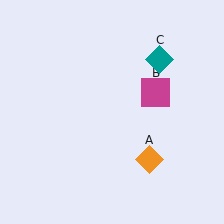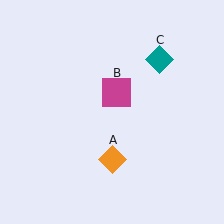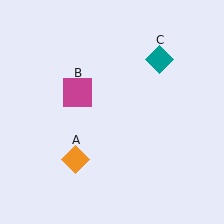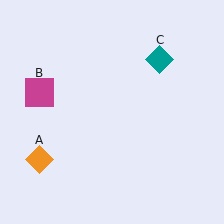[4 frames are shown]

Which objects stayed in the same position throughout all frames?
Teal diamond (object C) remained stationary.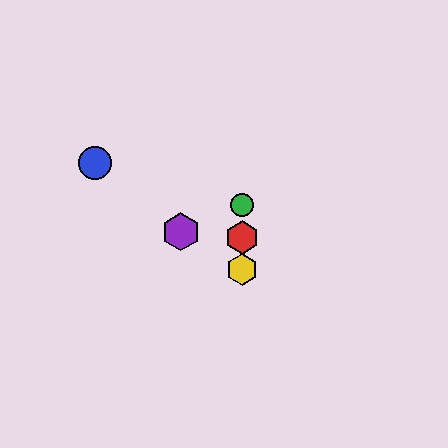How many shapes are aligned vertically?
3 shapes (the red hexagon, the green circle, the yellow hexagon) are aligned vertically.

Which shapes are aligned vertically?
The red hexagon, the green circle, the yellow hexagon are aligned vertically.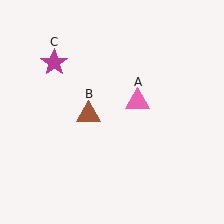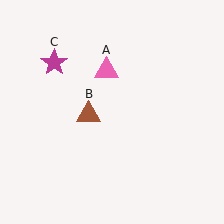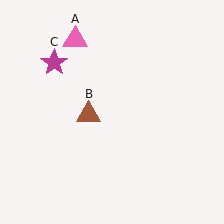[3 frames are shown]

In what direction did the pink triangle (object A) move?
The pink triangle (object A) moved up and to the left.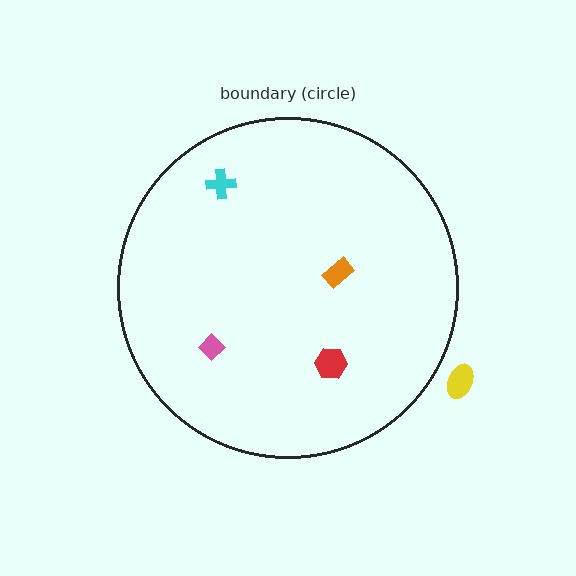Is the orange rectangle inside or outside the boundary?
Inside.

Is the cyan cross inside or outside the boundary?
Inside.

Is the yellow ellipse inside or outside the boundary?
Outside.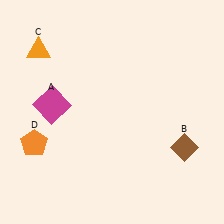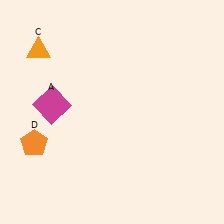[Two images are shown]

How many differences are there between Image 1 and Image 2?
There is 1 difference between the two images.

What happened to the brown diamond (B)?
The brown diamond (B) was removed in Image 2. It was in the bottom-right area of Image 1.